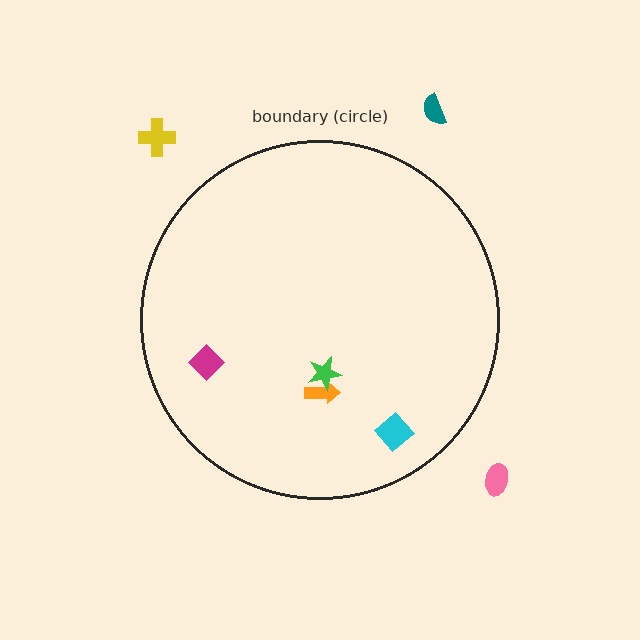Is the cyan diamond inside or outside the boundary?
Inside.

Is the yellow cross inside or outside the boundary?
Outside.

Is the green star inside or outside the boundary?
Inside.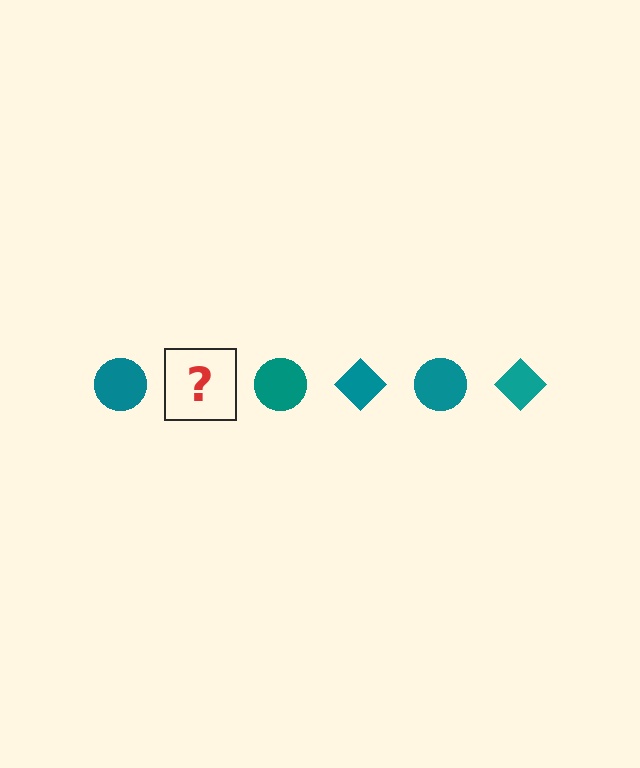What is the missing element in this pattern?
The missing element is a teal diamond.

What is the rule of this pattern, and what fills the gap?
The rule is that the pattern cycles through circle, diamond shapes in teal. The gap should be filled with a teal diamond.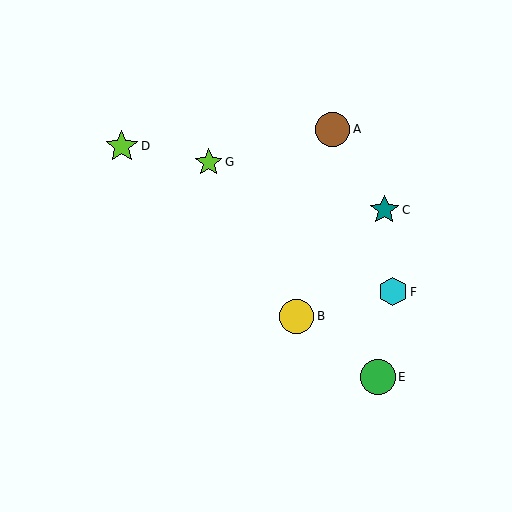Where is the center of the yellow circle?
The center of the yellow circle is at (297, 316).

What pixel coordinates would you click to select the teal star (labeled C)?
Click at (384, 210) to select the teal star C.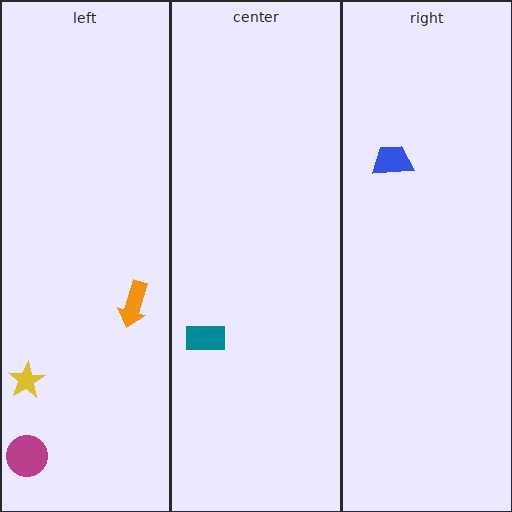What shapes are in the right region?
The blue trapezoid.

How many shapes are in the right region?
1.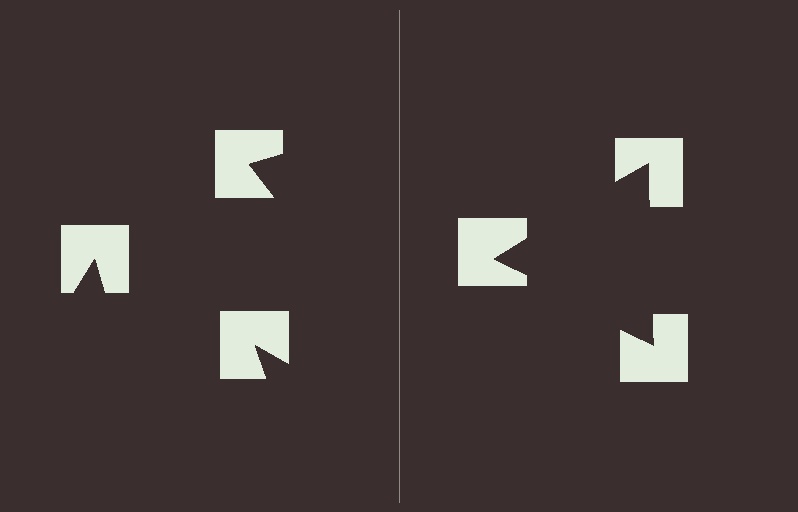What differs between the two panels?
The notched squares are positioned identically on both sides; only the wedge orientations differ. On the right they align to a triangle; on the left they are misaligned.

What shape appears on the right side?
An illusory triangle.